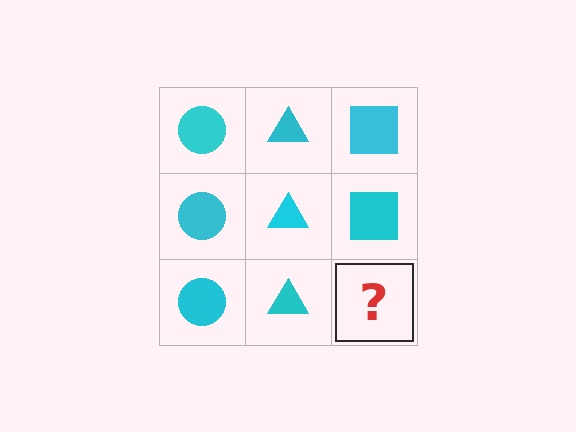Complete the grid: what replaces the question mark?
The question mark should be replaced with a cyan square.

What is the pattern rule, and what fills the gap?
The rule is that each column has a consistent shape. The gap should be filled with a cyan square.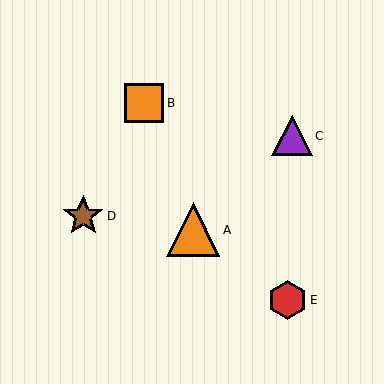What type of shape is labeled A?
Shape A is an orange triangle.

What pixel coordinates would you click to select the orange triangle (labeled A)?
Click at (193, 230) to select the orange triangle A.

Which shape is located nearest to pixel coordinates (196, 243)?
The orange triangle (labeled A) at (193, 230) is nearest to that location.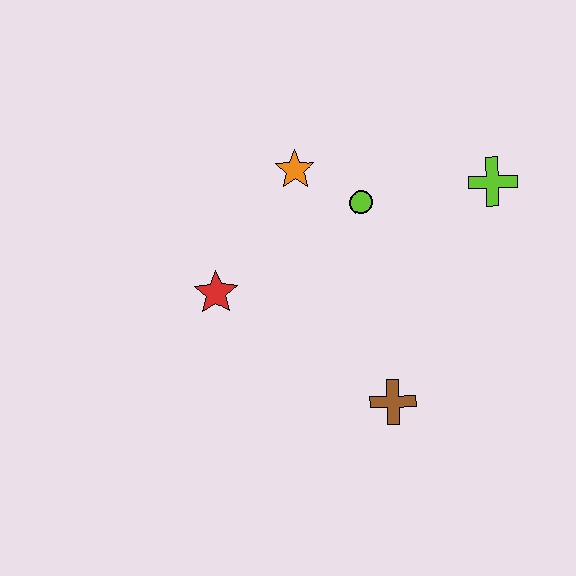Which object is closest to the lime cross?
The lime circle is closest to the lime cross.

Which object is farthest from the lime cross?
The red star is farthest from the lime cross.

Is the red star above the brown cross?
Yes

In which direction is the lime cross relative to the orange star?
The lime cross is to the right of the orange star.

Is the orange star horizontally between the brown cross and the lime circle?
No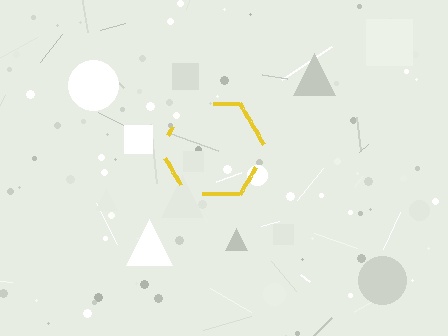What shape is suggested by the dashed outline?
The dashed outline suggests a hexagon.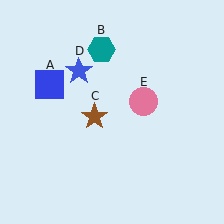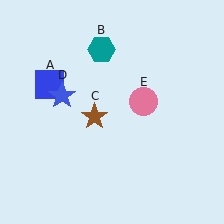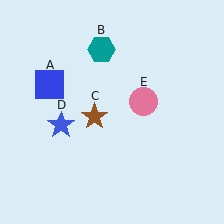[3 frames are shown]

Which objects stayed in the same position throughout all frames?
Blue square (object A) and teal hexagon (object B) and brown star (object C) and pink circle (object E) remained stationary.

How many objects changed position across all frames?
1 object changed position: blue star (object D).